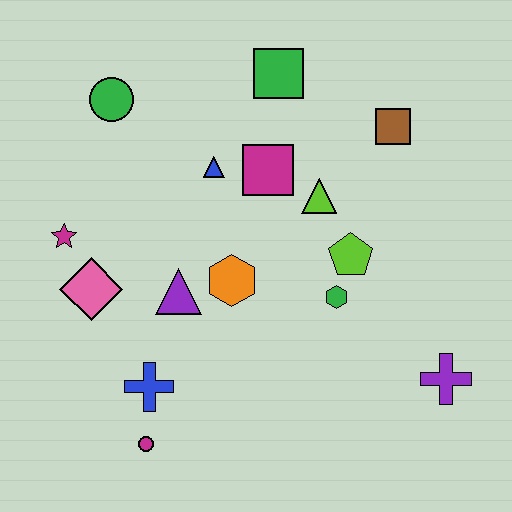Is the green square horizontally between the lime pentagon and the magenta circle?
Yes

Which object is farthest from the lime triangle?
The magenta circle is farthest from the lime triangle.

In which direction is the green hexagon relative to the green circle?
The green hexagon is to the right of the green circle.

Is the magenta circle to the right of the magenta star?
Yes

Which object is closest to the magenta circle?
The blue cross is closest to the magenta circle.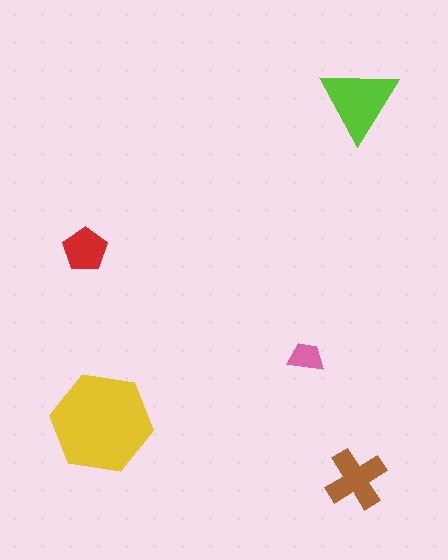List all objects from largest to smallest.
The yellow hexagon, the lime triangle, the brown cross, the red pentagon, the pink trapezoid.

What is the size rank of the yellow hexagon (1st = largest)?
1st.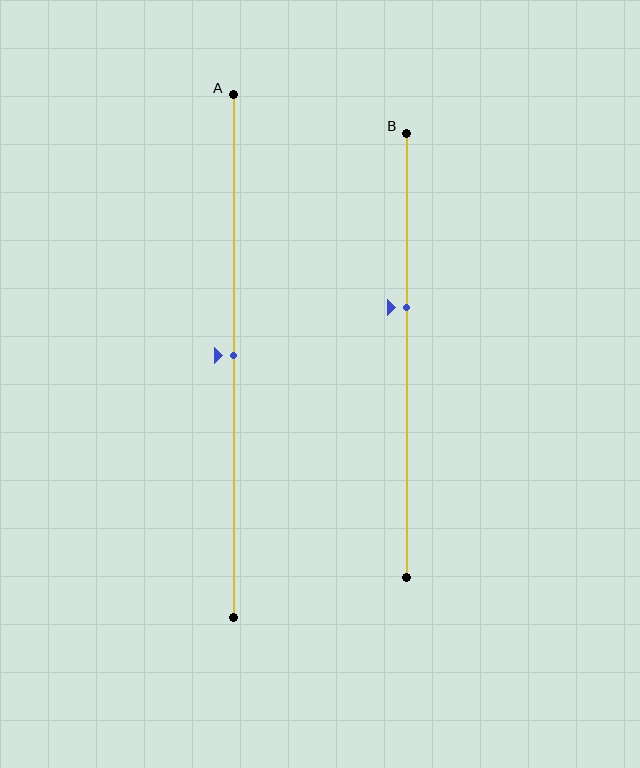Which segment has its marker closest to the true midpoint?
Segment A has its marker closest to the true midpoint.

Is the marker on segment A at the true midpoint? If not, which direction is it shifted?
Yes, the marker on segment A is at the true midpoint.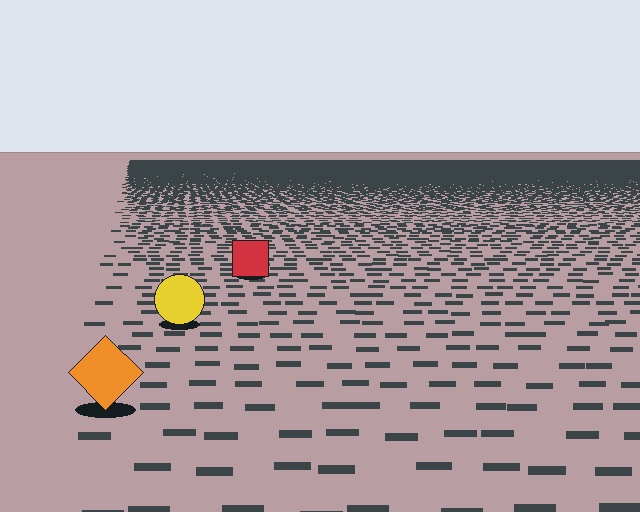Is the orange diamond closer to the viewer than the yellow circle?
Yes. The orange diamond is closer — you can tell from the texture gradient: the ground texture is coarser near it.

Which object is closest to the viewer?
The orange diamond is closest. The texture marks near it are larger and more spread out.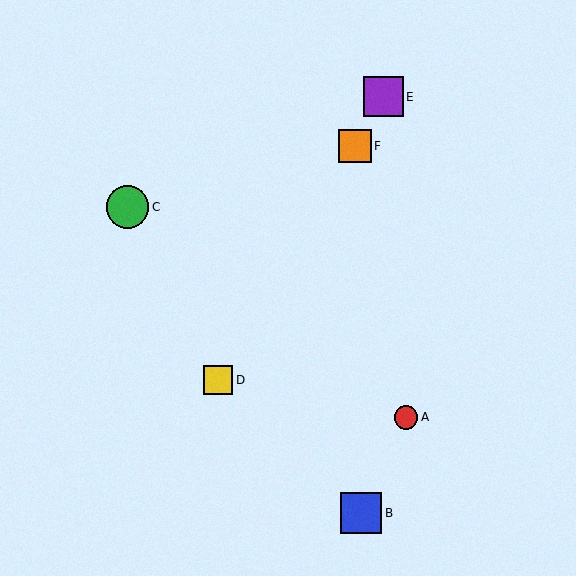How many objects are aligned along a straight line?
3 objects (D, E, F) are aligned along a straight line.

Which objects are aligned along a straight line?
Objects D, E, F are aligned along a straight line.